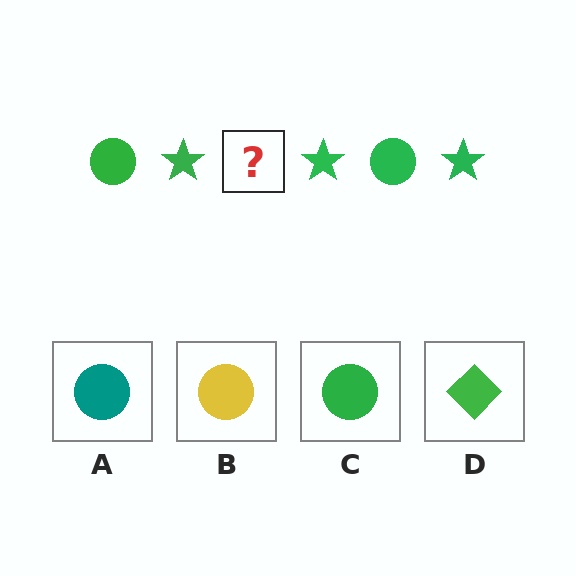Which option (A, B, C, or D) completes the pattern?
C.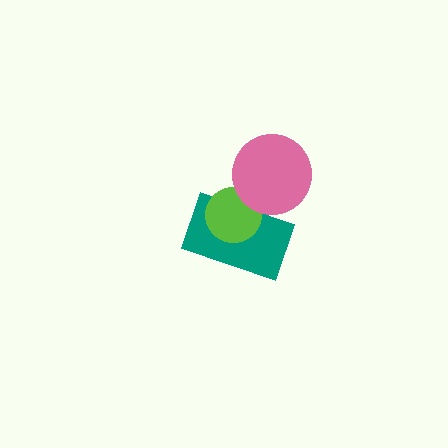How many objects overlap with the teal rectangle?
2 objects overlap with the teal rectangle.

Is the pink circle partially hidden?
No, no other shape covers it.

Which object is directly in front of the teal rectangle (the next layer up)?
The lime circle is directly in front of the teal rectangle.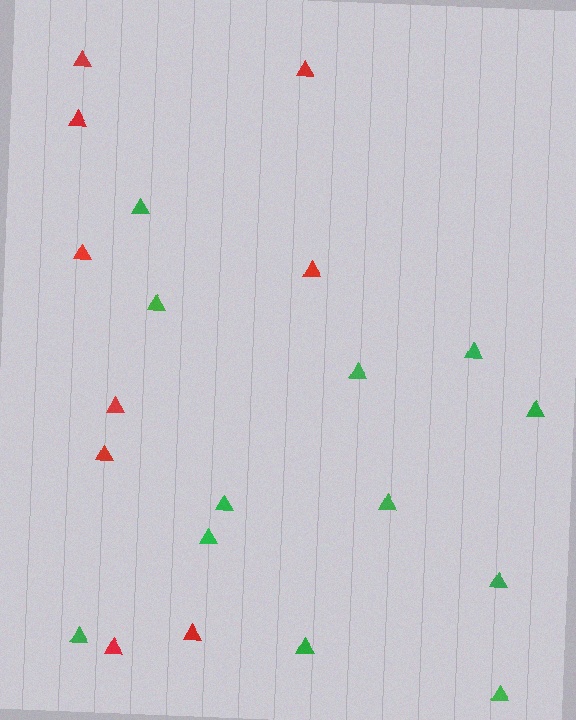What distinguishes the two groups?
There are 2 groups: one group of green triangles (12) and one group of red triangles (9).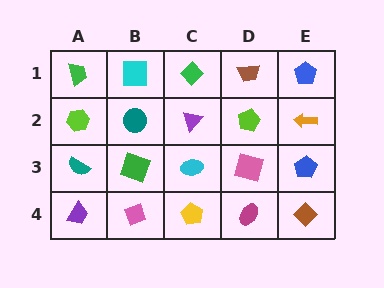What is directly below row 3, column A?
A purple trapezoid.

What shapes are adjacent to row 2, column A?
A green trapezoid (row 1, column A), a teal semicircle (row 3, column A), a teal circle (row 2, column B).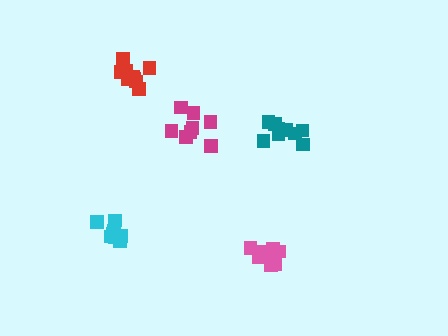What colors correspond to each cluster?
The clusters are colored: teal, magenta, red, cyan, pink.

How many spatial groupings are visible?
There are 5 spatial groupings.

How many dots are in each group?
Group 1: 9 dots, Group 2: 9 dots, Group 3: 9 dots, Group 4: 8 dots, Group 5: 9 dots (44 total).